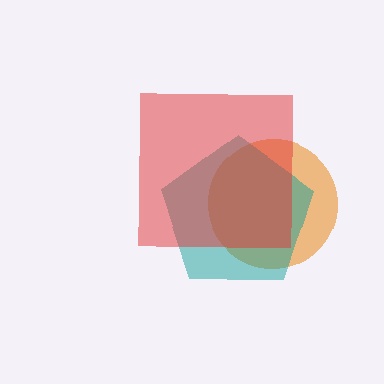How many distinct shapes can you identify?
There are 3 distinct shapes: an orange circle, a teal pentagon, a red square.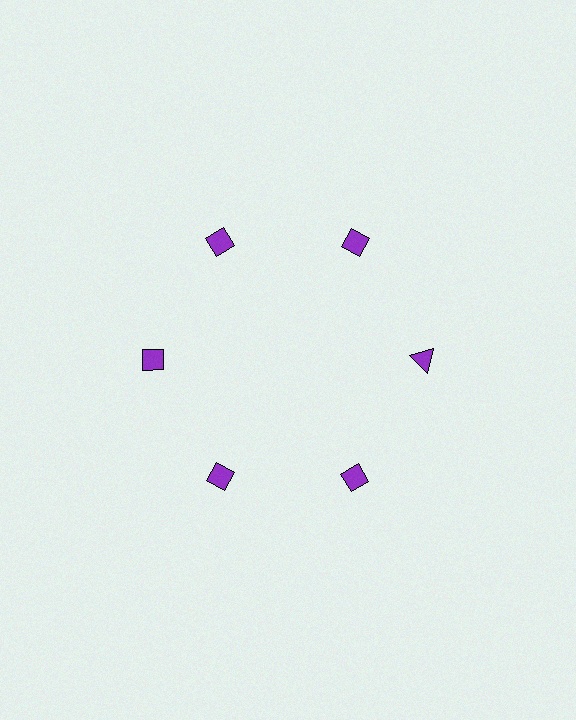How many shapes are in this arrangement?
There are 6 shapes arranged in a ring pattern.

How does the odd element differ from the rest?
It has a different shape: triangle instead of diamond.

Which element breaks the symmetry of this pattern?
The purple triangle at roughly the 3 o'clock position breaks the symmetry. All other shapes are purple diamonds.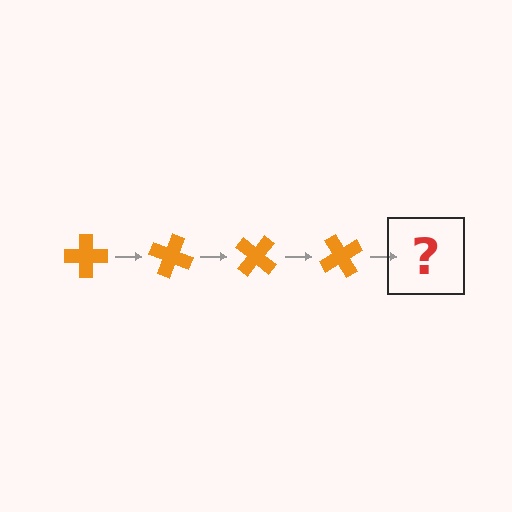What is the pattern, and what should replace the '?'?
The pattern is that the cross rotates 20 degrees each step. The '?' should be an orange cross rotated 80 degrees.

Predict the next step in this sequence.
The next step is an orange cross rotated 80 degrees.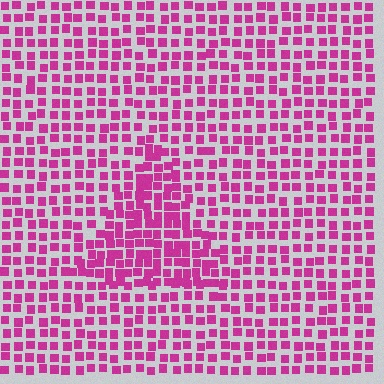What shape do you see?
I see a triangle.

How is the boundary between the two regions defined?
The boundary is defined by a change in element density (approximately 1.6x ratio). All elements are the same color, size, and shape.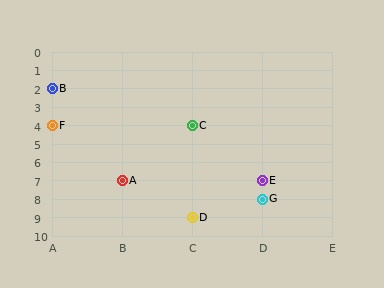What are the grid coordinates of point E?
Point E is at grid coordinates (D, 7).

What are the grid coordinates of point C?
Point C is at grid coordinates (C, 4).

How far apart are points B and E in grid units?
Points B and E are 3 columns and 5 rows apart (about 5.8 grid units diagonally).